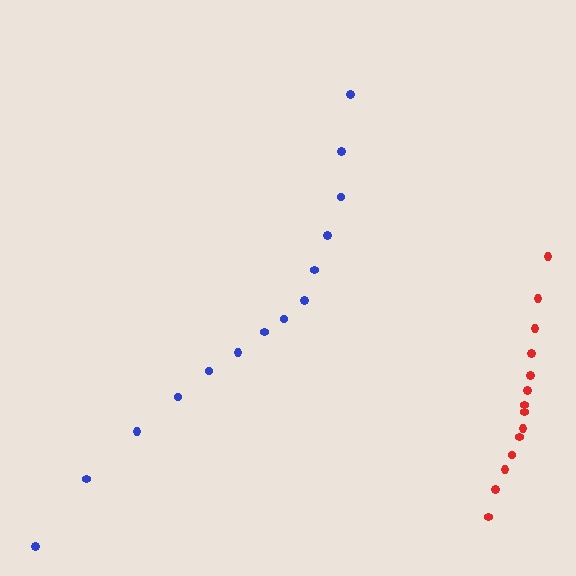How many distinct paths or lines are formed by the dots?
There are 2 distinct paths.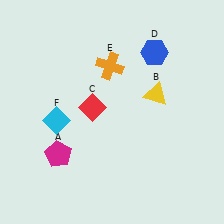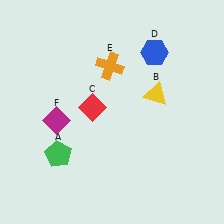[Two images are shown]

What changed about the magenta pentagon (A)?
In Image 1, A is magenta. In Image 2, it changed to green.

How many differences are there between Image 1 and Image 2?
There are 2 differences between the two images.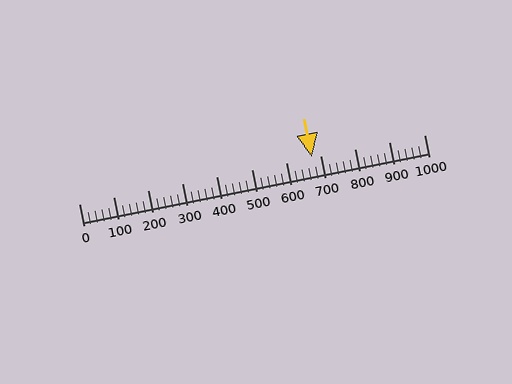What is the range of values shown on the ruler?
The ruler shows values from 0 to 1000.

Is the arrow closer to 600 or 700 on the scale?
The arrow is closer to 700.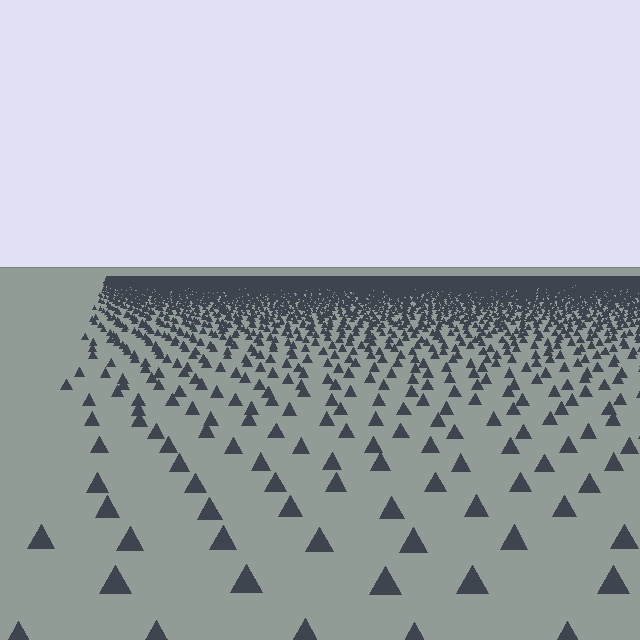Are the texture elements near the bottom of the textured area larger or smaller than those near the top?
Larger. Near the bottom, elements are closer to the viewer and appear at a bigger on-screen size.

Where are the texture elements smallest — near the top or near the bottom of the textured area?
Near the top.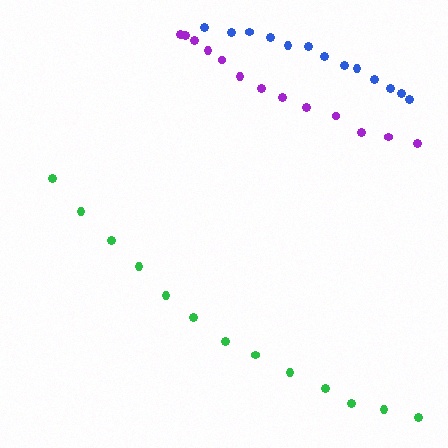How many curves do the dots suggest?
There are 3 distinct paths.